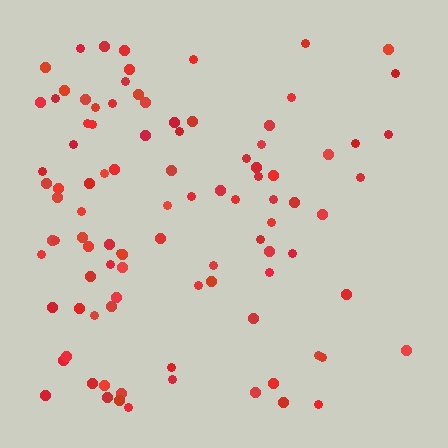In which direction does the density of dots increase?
From right to left, with the left side densest.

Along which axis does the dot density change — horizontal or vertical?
Horizontal.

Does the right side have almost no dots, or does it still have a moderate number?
Still a moderate number, just noticeably fewer than the left.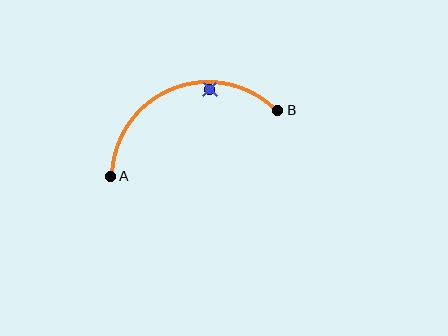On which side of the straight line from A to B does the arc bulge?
The arc bulges above the straight line connecting A and B.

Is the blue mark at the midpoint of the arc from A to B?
No — the blue mark does not lie on the arc at all. It sits slightly inside the curve.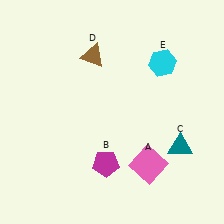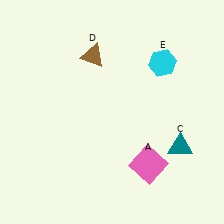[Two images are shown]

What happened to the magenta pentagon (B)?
The magenta pentagon (B) was removed in Image 2. It was in the bottom-left area of Image 1.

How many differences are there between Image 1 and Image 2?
There is 1 difference between the two images.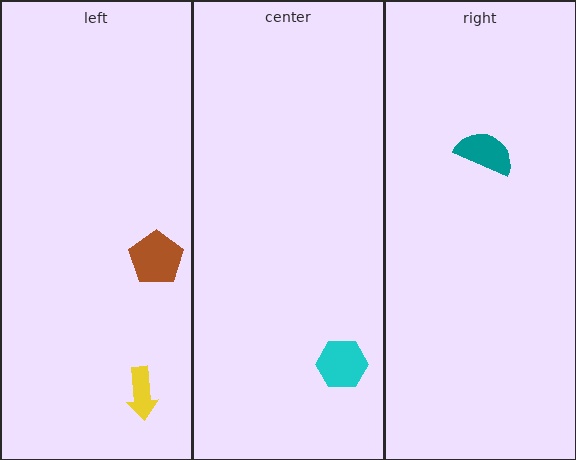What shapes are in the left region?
The yellow arrow, the brown pentagon.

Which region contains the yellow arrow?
The left region.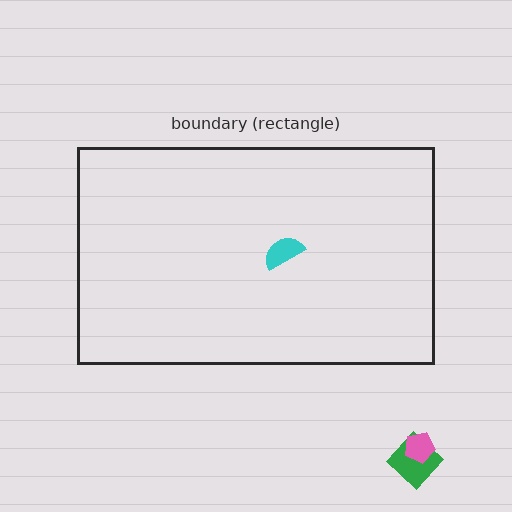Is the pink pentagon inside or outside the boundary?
Outside.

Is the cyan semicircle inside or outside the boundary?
Inside.